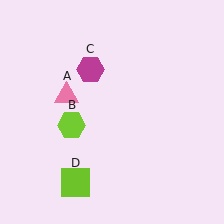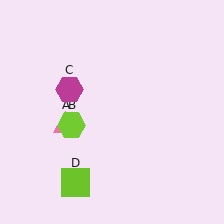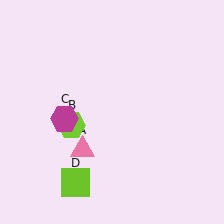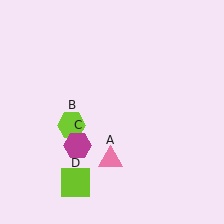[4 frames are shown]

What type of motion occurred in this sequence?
The pink triangle (object A), magenta hexagon (object C) rotated counterclockwise around the center of the scene.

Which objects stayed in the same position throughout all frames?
Lime hexagon (object B) and lime square (object D) remained stationary.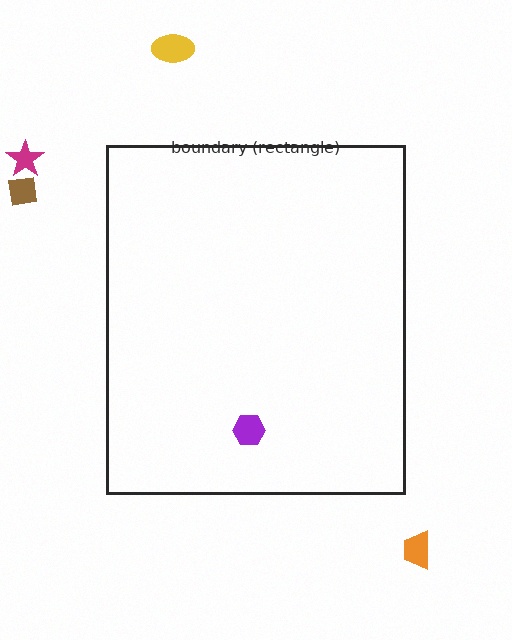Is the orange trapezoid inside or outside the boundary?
Outside.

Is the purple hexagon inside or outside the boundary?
Inside.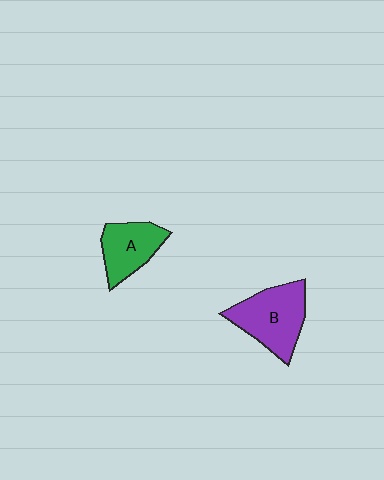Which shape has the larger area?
Shape B (purple).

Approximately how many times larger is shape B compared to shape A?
Approximately 1.4 times.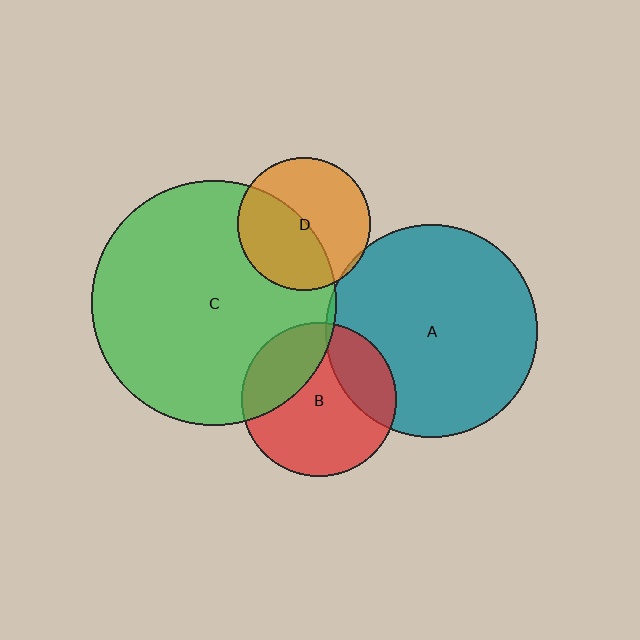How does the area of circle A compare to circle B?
Approximately 1.9 times.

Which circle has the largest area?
Circle C (green).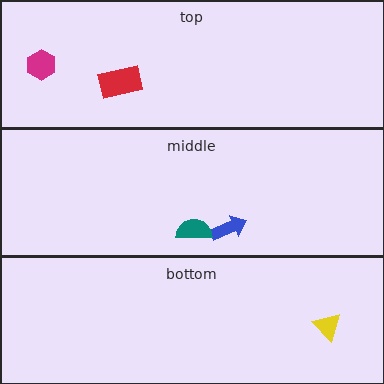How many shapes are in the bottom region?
1.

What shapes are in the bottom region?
The yellow triangle.